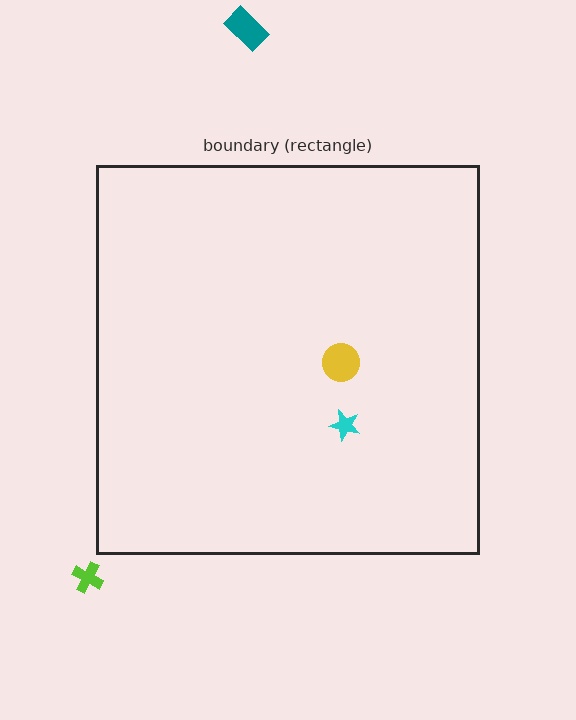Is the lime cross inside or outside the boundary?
Outside.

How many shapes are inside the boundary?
2 inside, 2 outside.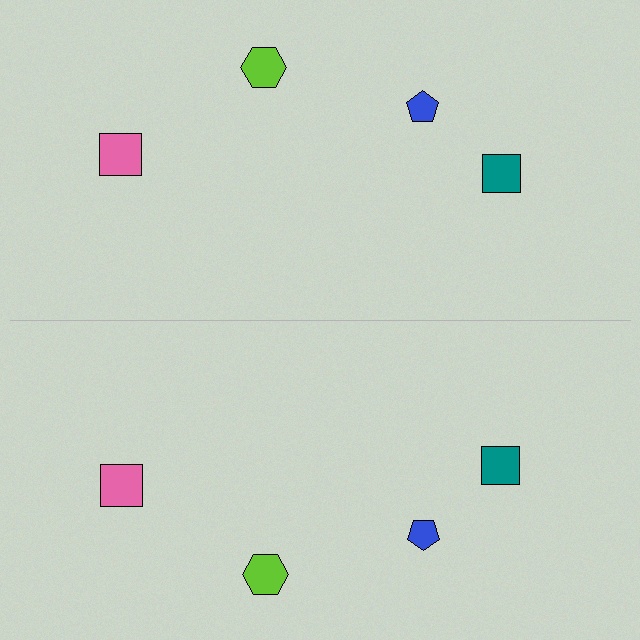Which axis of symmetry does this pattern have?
The pattern has a horizontal axis of symmetry running through the center of the image.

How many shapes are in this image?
There are 8 shapes in this image.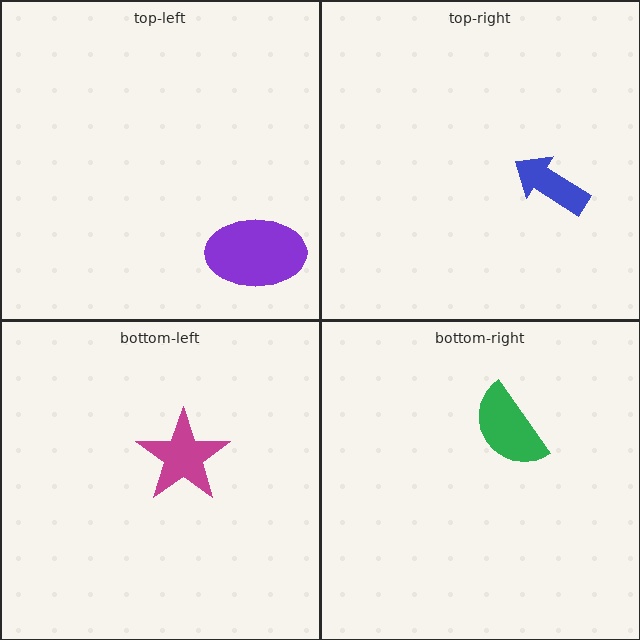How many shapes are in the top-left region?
1.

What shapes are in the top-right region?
The blue arrow.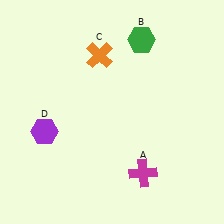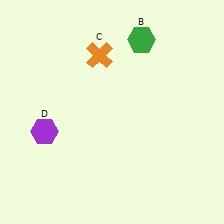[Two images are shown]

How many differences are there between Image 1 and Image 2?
There is 1 difference between the two images.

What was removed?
The magenta cross (A) was removed in Image 2.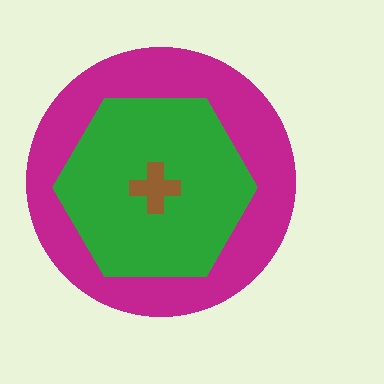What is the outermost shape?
The magenta circle.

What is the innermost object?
The brown cross.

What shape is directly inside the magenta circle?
The green hexagon.